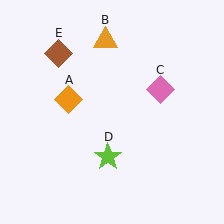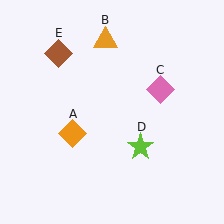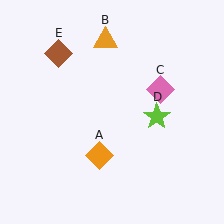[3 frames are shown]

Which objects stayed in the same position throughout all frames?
Orange triangle (object B) and pink diamond (object C) and brown diamond (object E) remained stationary.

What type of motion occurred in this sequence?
The orange diamond (object A), lime star (object D) rotated counterclockwise around the center of the scene.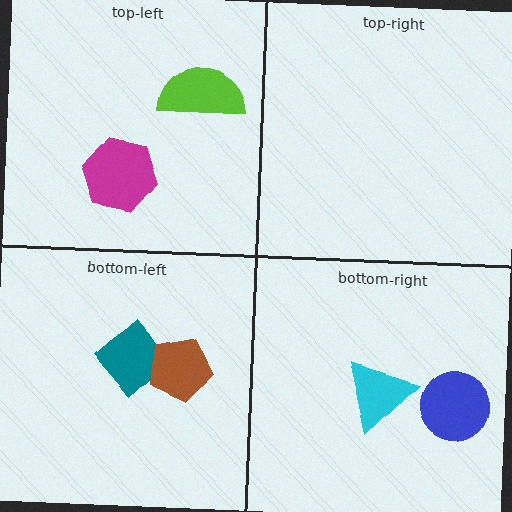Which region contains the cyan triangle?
The bottom-right region.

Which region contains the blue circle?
The bottom-right region.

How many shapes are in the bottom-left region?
2.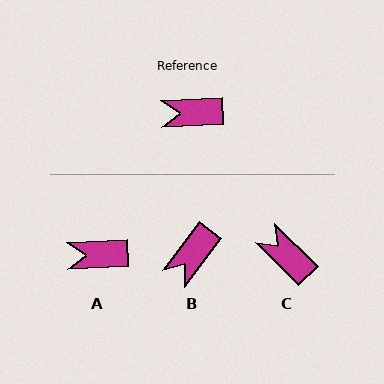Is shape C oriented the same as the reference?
No, it is off by about 47 degrees.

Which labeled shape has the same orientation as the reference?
A.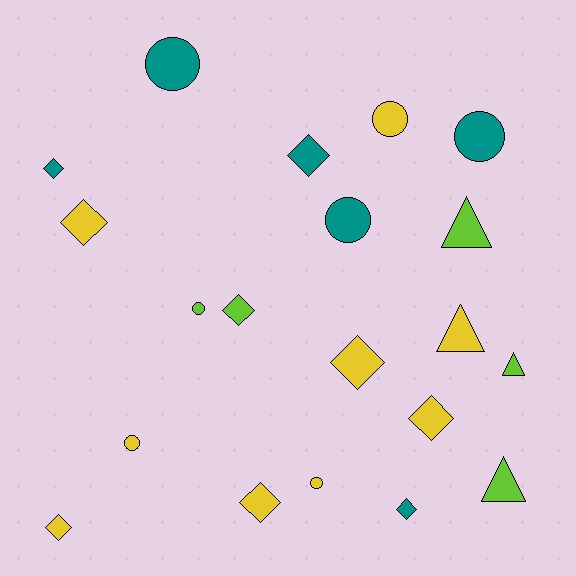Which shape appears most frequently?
Diamond, with 9 objects.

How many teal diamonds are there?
There are 3 teal diamonds.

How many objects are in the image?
There are 20 objects.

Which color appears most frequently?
Yellow, with 9 objects.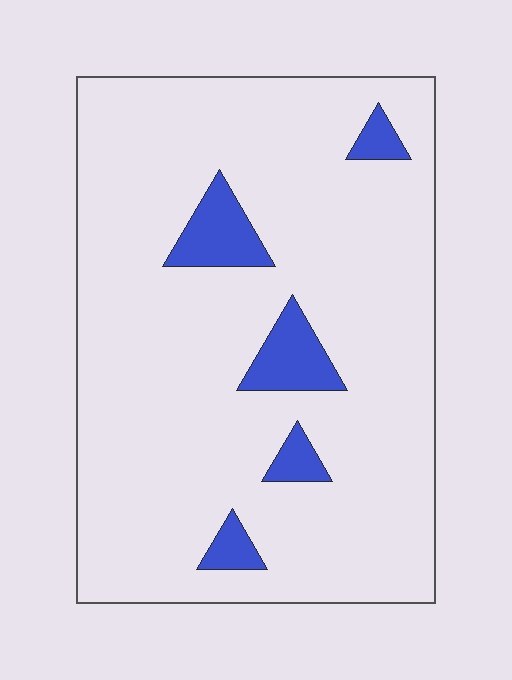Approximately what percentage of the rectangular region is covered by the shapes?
Approximately 10%.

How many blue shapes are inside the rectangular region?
5.